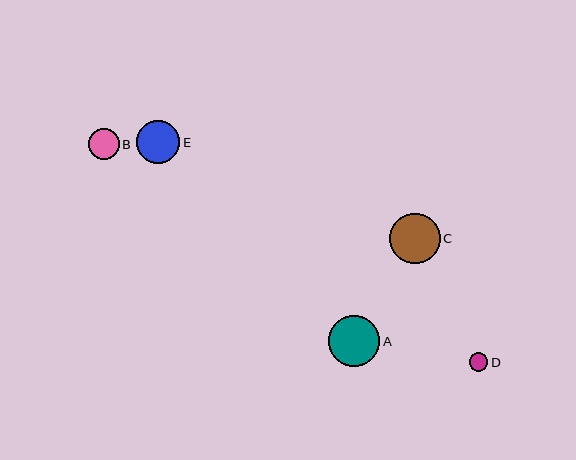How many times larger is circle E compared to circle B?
Circle E is approximately 1.4 times the size of circle B.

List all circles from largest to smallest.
From largest to smallest: A, C, E, B, D.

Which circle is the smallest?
Circle D is the smallest with a size of approximately 19 pixels.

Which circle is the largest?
Circle A is the largest with a size of approximately 51 pixels.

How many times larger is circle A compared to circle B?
Circle A is approximately 1.7 times the size of circle B.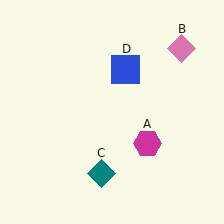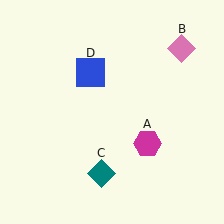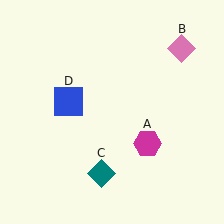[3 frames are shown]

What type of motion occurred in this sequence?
The blue square (object D) rotated counterclockwise around the center of the scene.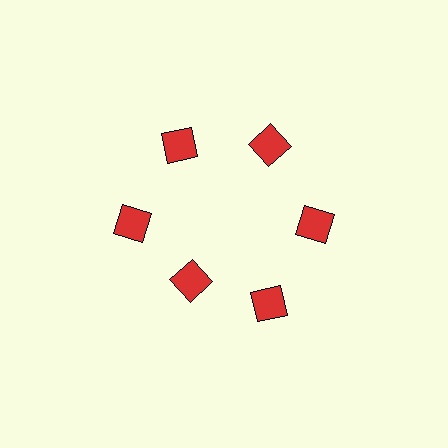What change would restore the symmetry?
The symmetry would be restored by moving it outward, back onto the ring so that all 6 squares sit at equal angles and equal distance from the center.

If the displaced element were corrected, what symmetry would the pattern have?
It would have 6-fold rotational symmetry — the pattern would map onto itself every 60 degrees.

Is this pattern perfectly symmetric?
No. The 6 red squares are arranged in a ring, but one element near the 7 o'clock position is pulled inward toward the center, breaking the 6-fold rotational symmetry.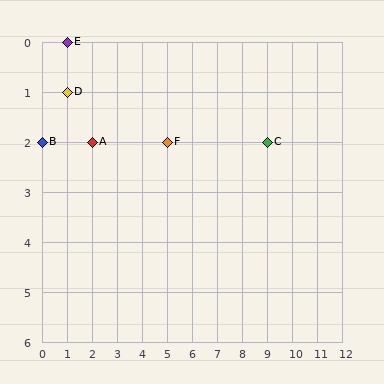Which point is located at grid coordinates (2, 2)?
Point A is at (2, 2).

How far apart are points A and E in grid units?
Points A and E are 1 column and 2 rows apart (about 2.2 grid units diagonally).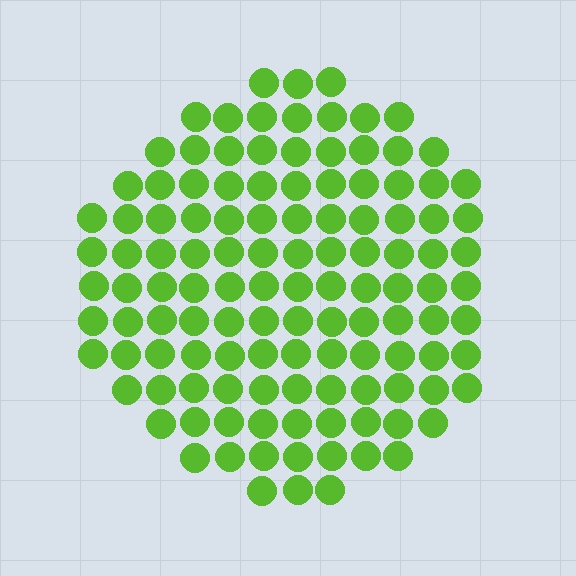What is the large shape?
The large shape is a circle.